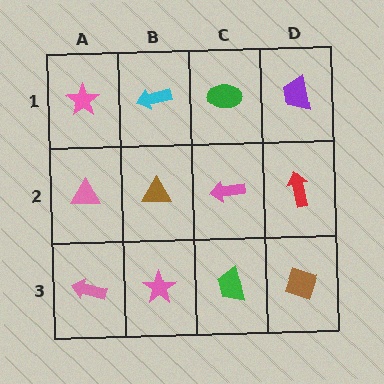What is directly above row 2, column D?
A purple trapezoid.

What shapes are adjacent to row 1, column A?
A pink triangle (row 2, column A), a cyan arrow (row 1, column B).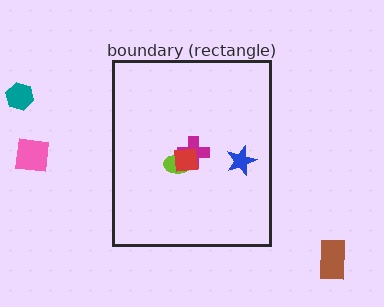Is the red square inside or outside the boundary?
Inside.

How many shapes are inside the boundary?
4 inside, 3 outside.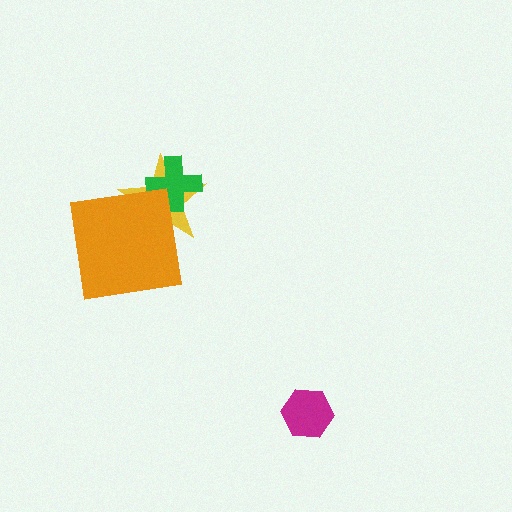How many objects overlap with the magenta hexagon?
0 objects overlap with the magenta hexagon.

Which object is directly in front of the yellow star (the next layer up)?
The green cross is directly in front of the yellow star.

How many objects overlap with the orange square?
1 object overlaps with the orange square.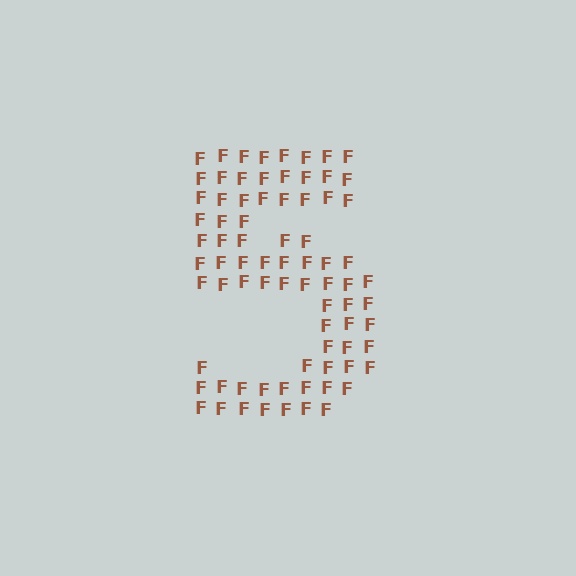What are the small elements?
The small elements are letter F's.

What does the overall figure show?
The overall figure shows the digit 5.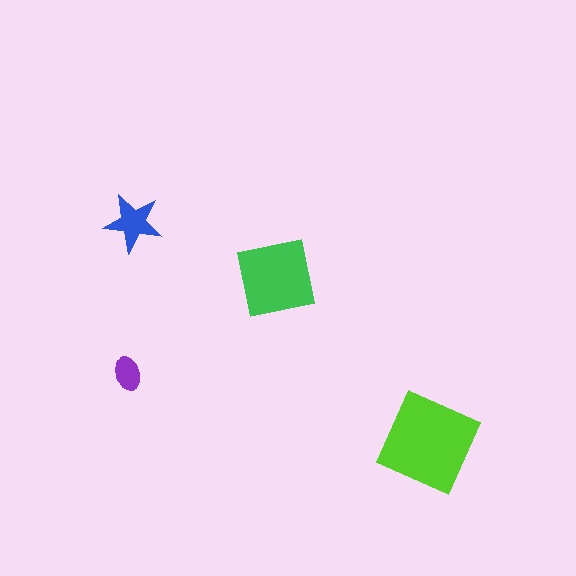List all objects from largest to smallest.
The lime square, the green square, the blue star, the purple ellipse.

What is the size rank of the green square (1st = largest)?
2nd.